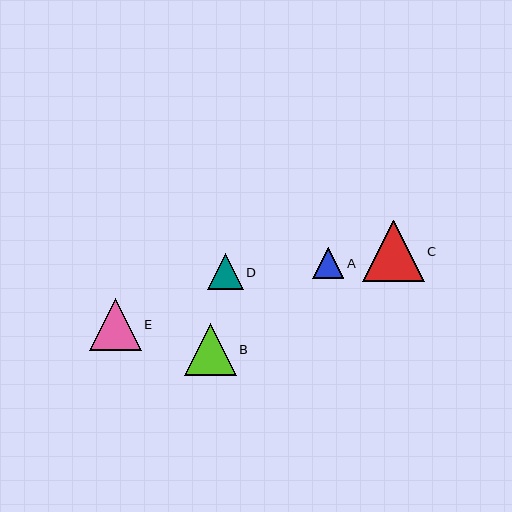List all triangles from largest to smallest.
From largest to smallest: C, B, E, D, A.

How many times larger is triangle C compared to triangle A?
Triangle C is approximately 2.0 times the size of triangle A.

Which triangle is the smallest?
Triangle A is the smallest with a size of approximately 31 pixels.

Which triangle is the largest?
Triangle C is the largest with a size of approximately 61 pixels.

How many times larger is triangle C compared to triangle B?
Triangle C is approximately 1.2 times the size of triangle B.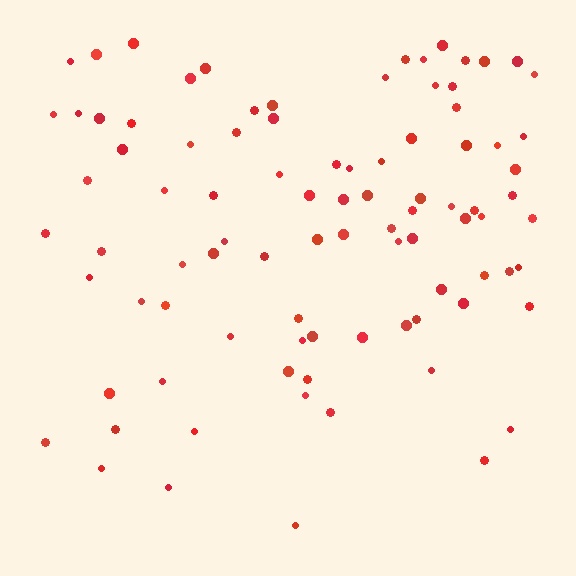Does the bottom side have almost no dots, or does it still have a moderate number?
Still a moderate number, just noticeably fewer than the top.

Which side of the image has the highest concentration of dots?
The top.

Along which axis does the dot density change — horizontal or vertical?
Vertical.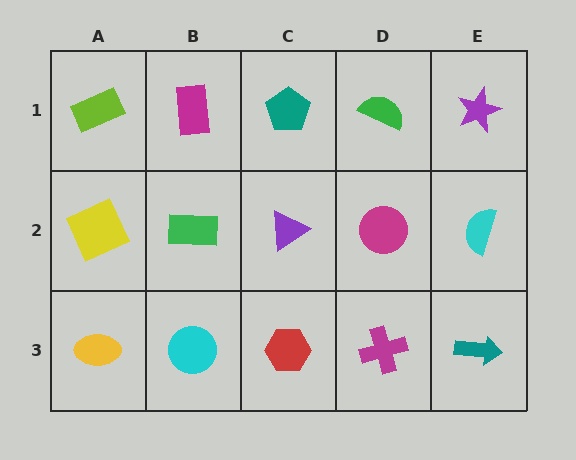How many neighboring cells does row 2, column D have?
4.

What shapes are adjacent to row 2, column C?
A teal pentagon (row 1, column C), a red hexagon (row 3, column C), a green rectangle (row 2, column B), a magenta circle (row 2, column D).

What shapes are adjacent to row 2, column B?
A magenta rectangle (row 1, column B), a cyan circle (row 3, column B), a yellow square (row 2, column A), a purple triangle (row 2, column C).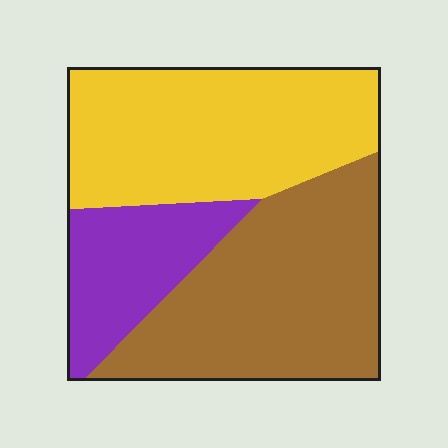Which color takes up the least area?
Purple, at roughly 20%.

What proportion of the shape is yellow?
Yellow covers about 40% of the shape.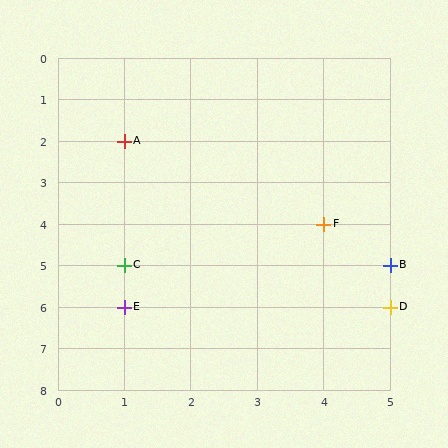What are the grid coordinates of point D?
Point D is at grid coordinates (5, 6).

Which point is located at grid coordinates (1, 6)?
Point E is at (1, 6).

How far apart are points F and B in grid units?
Points F and B are 1 column and 1 row apart (about 1.4 grid units diagonally).